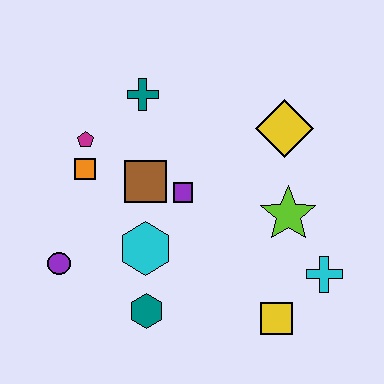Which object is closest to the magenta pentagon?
The orange square is closest to the magenta pentagon.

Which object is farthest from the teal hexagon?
The yellow diamond is farthest from the teal hexagon.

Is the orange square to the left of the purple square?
Yes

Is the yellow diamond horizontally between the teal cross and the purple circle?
No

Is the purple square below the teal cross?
Yes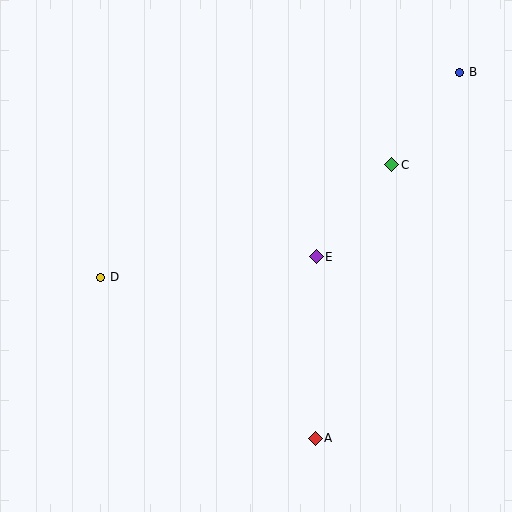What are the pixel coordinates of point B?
Point B is at (460, 72).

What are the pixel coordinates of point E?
Point E is at (316, 257).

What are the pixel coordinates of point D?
Point D is at (101, 277).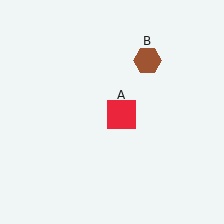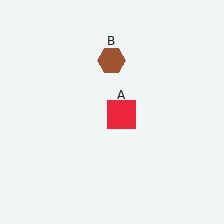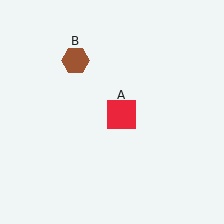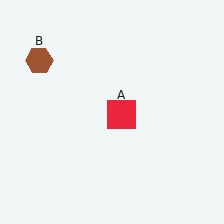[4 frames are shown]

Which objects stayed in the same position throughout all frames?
Red square (object A) remained stationary.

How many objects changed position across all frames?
1 object changed position: brown hexagon (object B).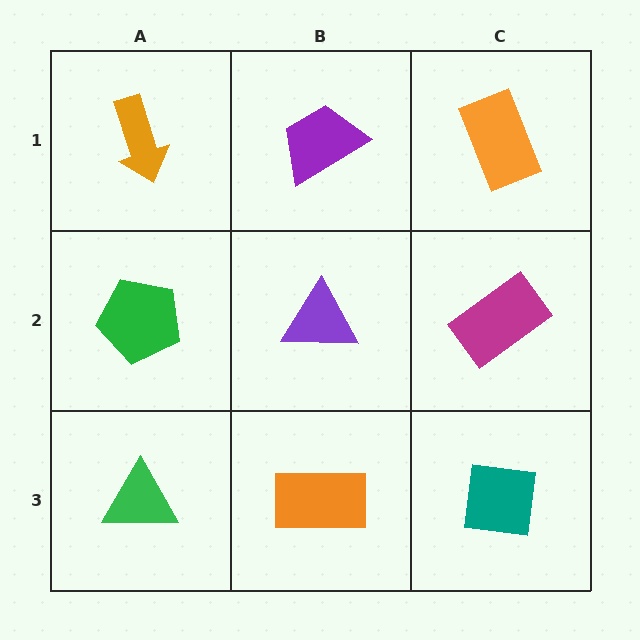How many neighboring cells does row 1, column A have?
2.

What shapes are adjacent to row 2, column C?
An orange rectangle (row 1, column C), a teal square (row 3, column C), a purple triangle (row 2, column B).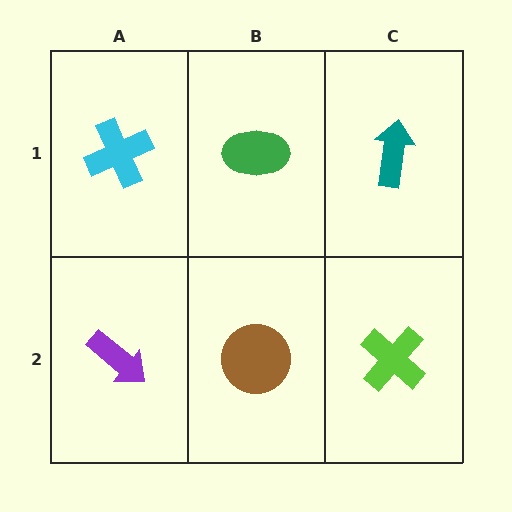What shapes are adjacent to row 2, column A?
A cyan cross (row 1, column A), a brown circle (row 2, column B).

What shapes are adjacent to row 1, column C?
A lime cross (row 2, column C), a green ellipse (row 1, column B).